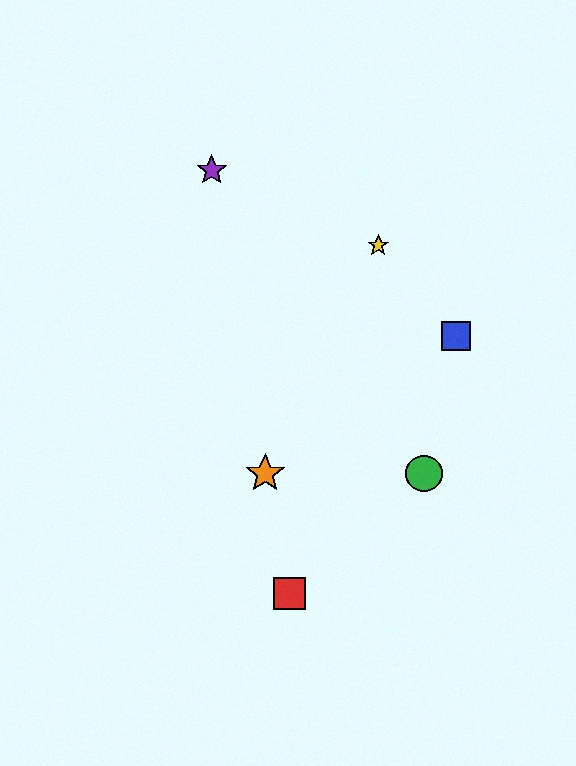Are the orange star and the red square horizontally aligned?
No, the orange star is at y≈474 and the red square is at y≈594.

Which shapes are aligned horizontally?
The green circle, the orange star are aligned horizontally.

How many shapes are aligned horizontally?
2 shapes (the green circle, the orange star) are aligned horizontally.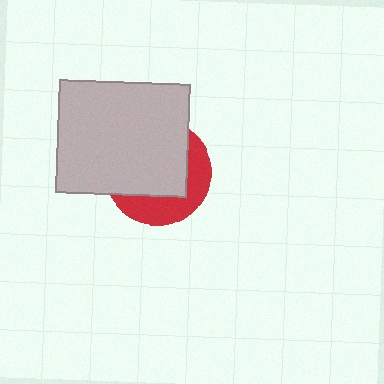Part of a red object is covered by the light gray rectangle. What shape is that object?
It is a circle.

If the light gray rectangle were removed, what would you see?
You would see the complete red circle.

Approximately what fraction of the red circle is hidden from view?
Roughly 64% of the red circle is hidden behind the light gray rectangle.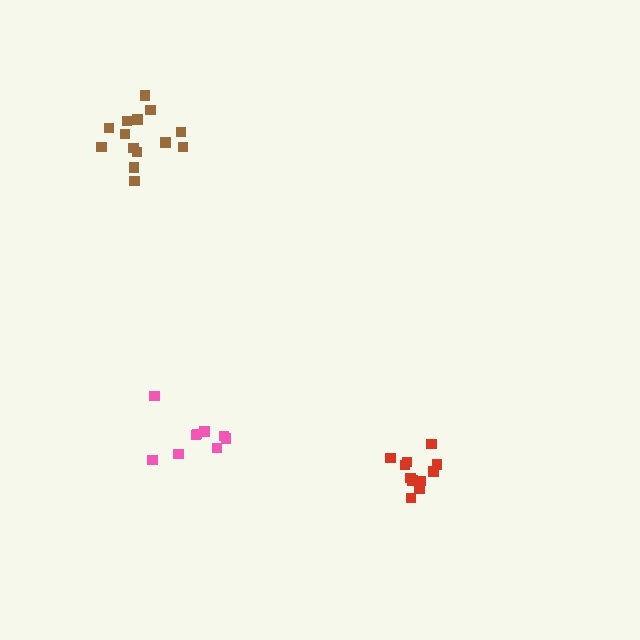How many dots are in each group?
Group 1: 9 dots, Group 2: 14 dots, Group 3: 11 dots (34 total).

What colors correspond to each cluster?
The clusters are colored: pink, brown, red.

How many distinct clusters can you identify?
There are 3 distinct clusters.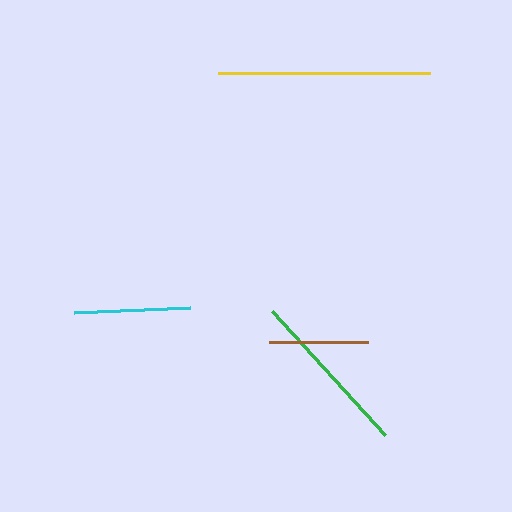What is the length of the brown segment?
The brown segment is approximately 99 pixels long.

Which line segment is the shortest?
The brown line is the shortest at approximately 99 pixels.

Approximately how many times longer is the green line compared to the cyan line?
The green line is approximately 1.4 times the length of the cyan line.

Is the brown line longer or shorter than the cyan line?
The cyan line is longer than the brown line.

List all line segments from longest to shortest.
From longest to shortest: yellow, green, cyan, brown.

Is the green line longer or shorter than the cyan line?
The green line is longer than the cyan line.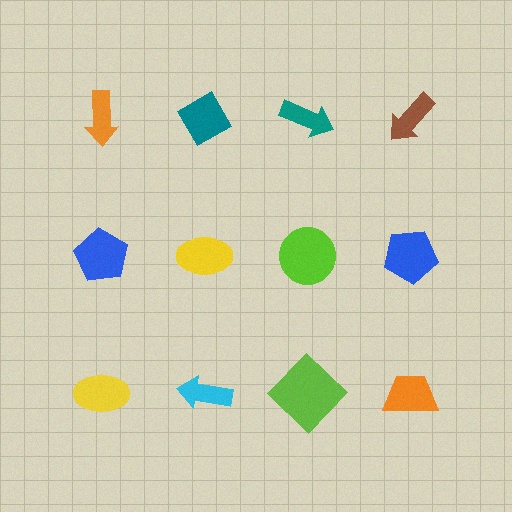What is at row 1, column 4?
A brown arrow.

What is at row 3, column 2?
A cyan arrow.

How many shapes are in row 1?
4 shapes.